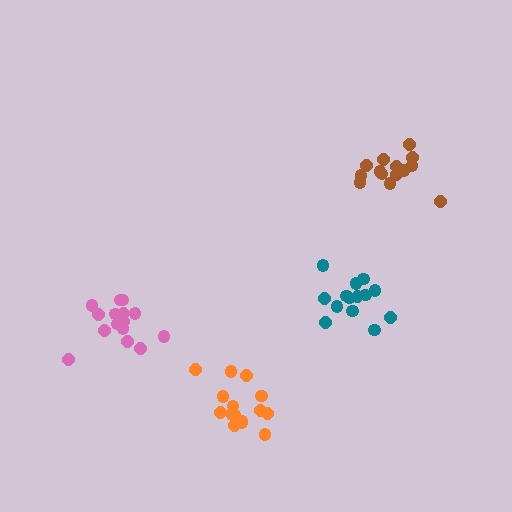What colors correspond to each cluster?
The clusters are colored: brown, teal, pink, orange.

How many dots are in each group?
Group 1: 14 dots, Group 2: 14 dots, Group 3: 15 dots, Group 4: 15 dots (58 total).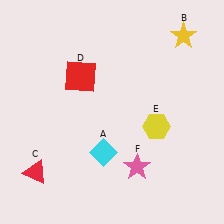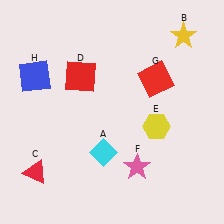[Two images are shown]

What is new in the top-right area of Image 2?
A red square (G) was added in the top-right area of Image 2.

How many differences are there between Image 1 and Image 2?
There are 2 differences between the two images.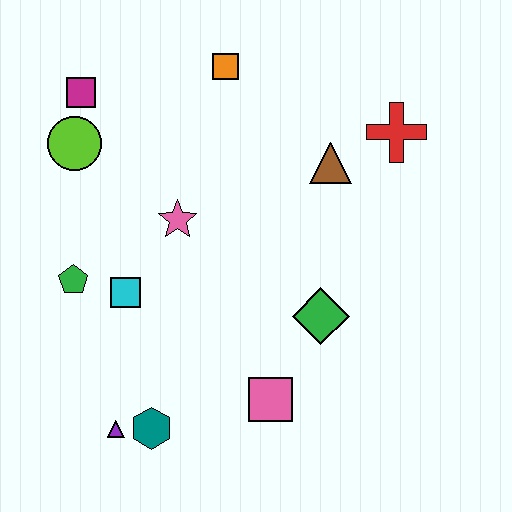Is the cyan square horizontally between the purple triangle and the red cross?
Yes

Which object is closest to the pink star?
The cyan square is closest to the pink star.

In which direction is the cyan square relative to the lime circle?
The cyan square is below the lime circle.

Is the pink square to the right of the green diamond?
No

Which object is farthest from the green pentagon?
The red cross is farthest from the green pentagon.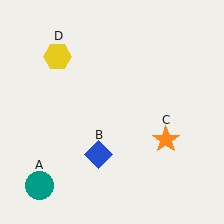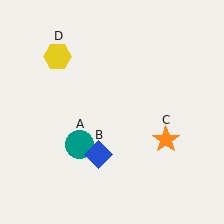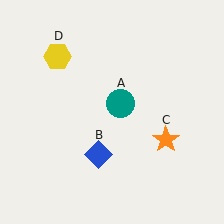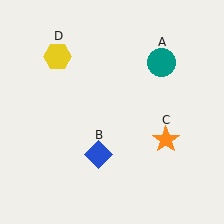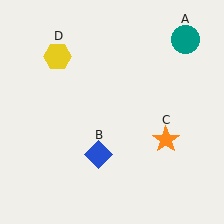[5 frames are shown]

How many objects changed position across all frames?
1 object changed position: teal circle (object A).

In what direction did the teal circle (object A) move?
The teal circle (object A) moved up and to the right.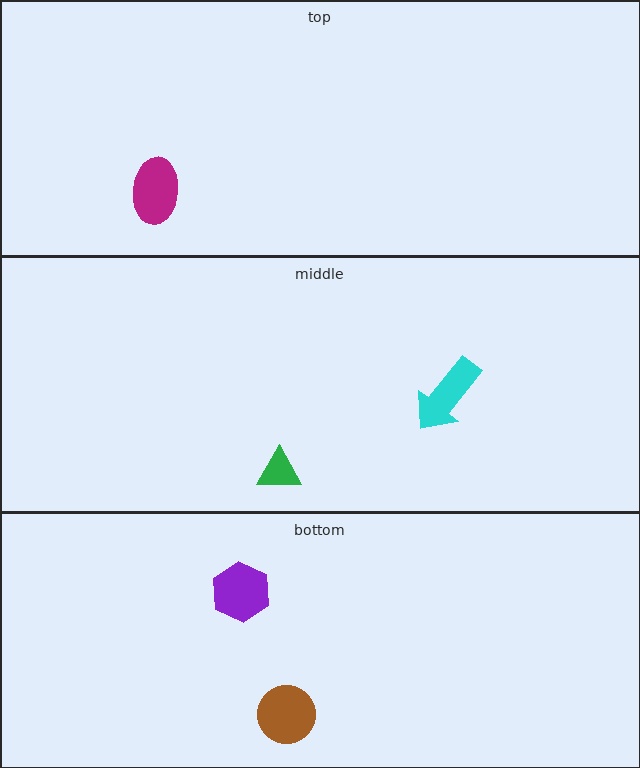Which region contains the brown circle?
The bottom region.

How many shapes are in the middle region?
2.